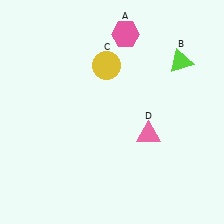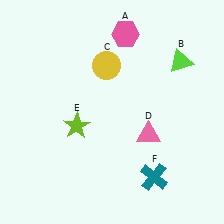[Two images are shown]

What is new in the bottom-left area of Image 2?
A lime star (E) was added in the bottom-left area of Image 2.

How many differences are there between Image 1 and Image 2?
There are 2 differences between the two images.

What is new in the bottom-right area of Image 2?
A teal cross (F) was added in the bottom-right area of Image 2.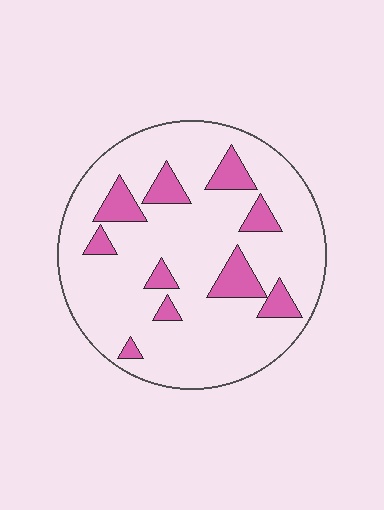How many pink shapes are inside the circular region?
10.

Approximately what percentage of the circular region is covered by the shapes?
Approximately 15%.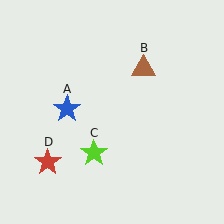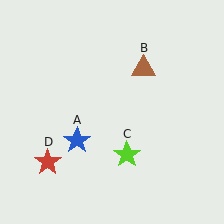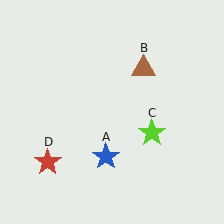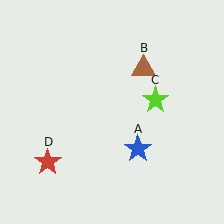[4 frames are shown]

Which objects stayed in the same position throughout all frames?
Brown triangle (object B) and red star (object D) remained stationary.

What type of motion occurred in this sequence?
The blue star (object A), lime star (object C) rotated counterclockwise around the center of the scene.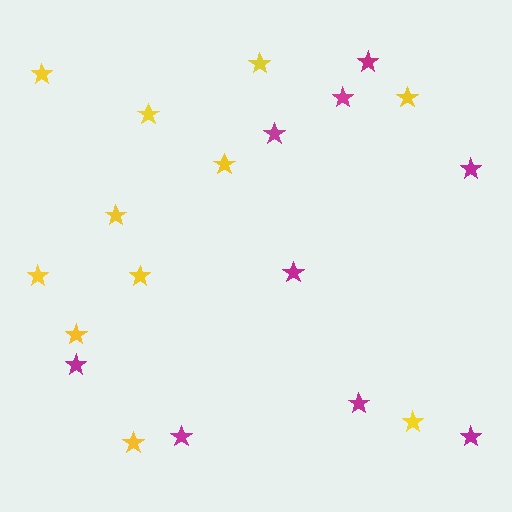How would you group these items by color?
There are 2 groups: one group of magenta stars (9) and one group of yellow stars (11).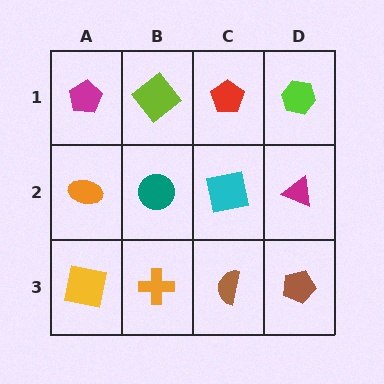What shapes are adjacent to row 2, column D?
A lime hexagon (row 1, column D), a brown pentagon (row 3, column D), a cyan square (row 2, column C).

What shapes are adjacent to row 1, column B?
A teal circle (row 2, column B), a magenta pentagon (row 1, column A), a red pentagon (row 1, column C).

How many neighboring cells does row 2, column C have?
4.